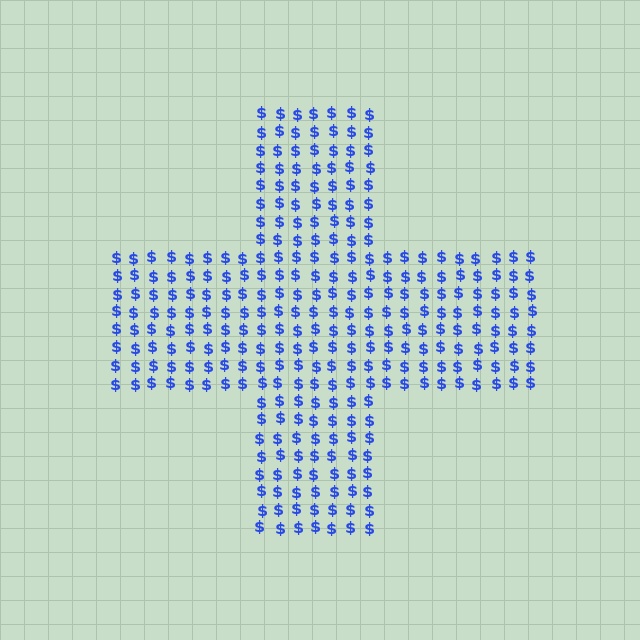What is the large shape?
The large shape is a cross.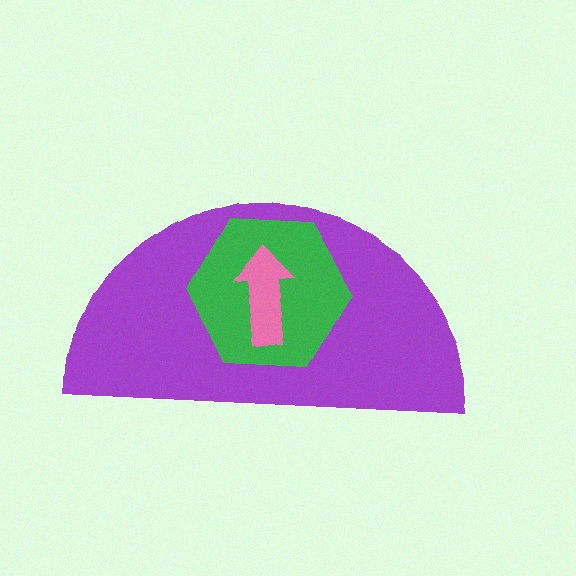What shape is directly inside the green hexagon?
The pink arrow.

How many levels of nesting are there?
3.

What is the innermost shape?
The pink arrow.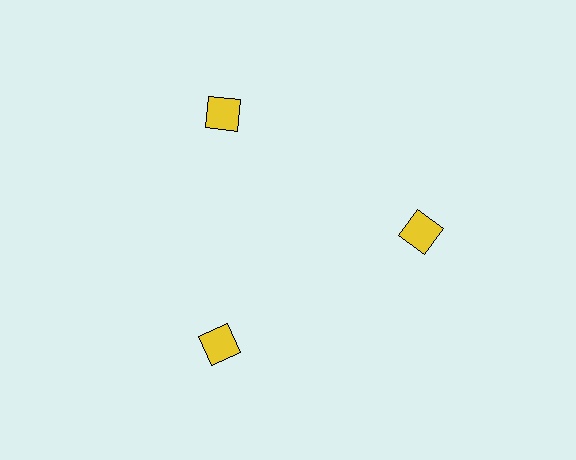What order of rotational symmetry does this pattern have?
This pattern has 3-fold rotational symmetry.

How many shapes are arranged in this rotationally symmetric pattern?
There are 3 shapes, arranged in 3 groups of 1.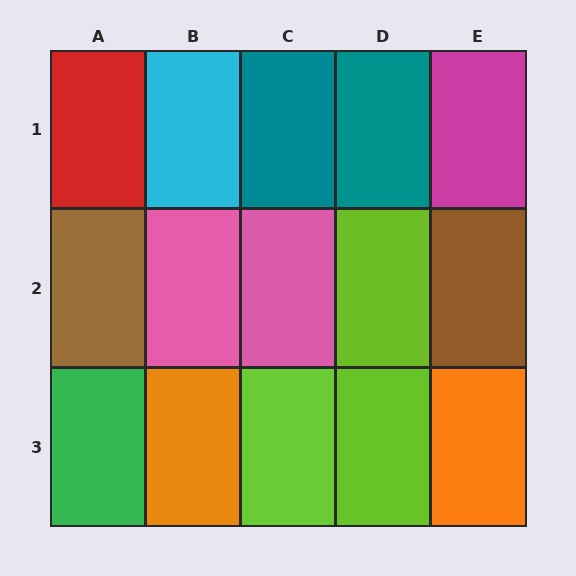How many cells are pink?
2 cells are pink.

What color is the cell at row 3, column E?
Orange.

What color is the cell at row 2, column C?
Pink.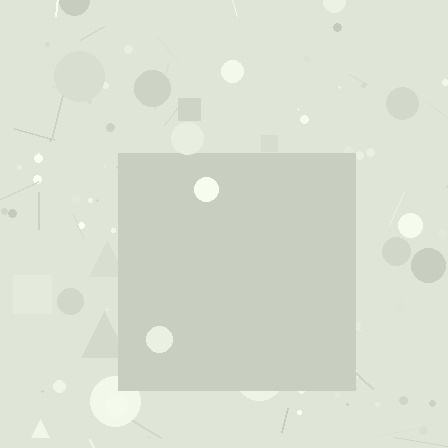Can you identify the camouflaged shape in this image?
The camouflaged shape is a square.